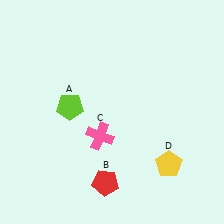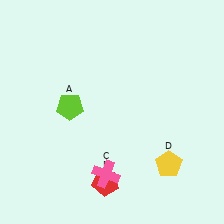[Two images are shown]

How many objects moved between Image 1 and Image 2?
1 object moved between the two images.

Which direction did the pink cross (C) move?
The pink cross (C) moved down.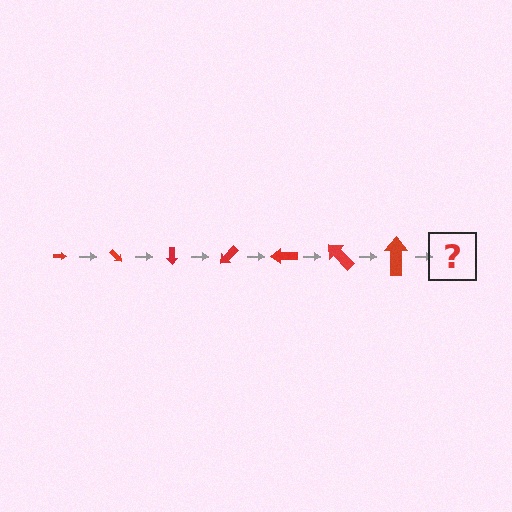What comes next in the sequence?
The next element should be an arrow, larger than the previous one and rotated 315 degrees from the start.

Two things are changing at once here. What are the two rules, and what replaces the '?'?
The two rules are that the arrow grows larger each step and it rotates 45 degrees each step. The '?' should be an arrow, larger than the previous one and rotated 315 degrees from the start.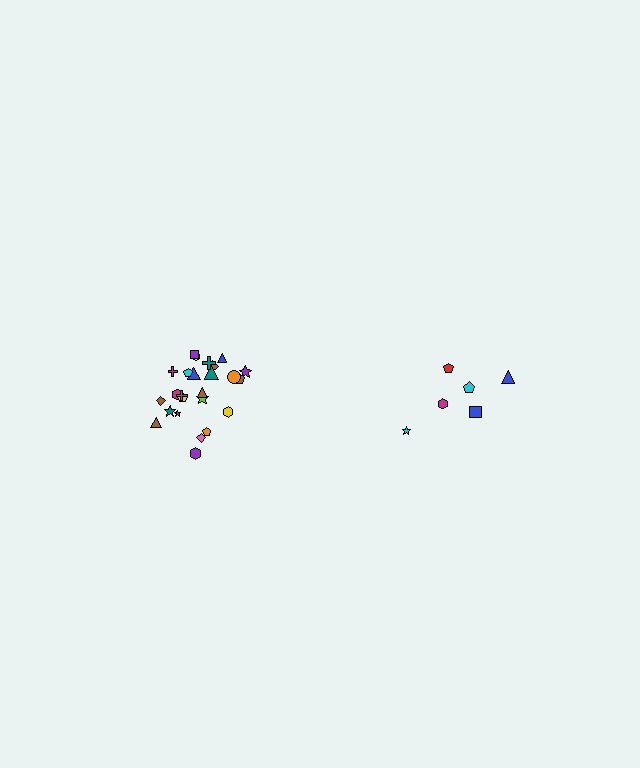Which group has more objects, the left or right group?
The left group.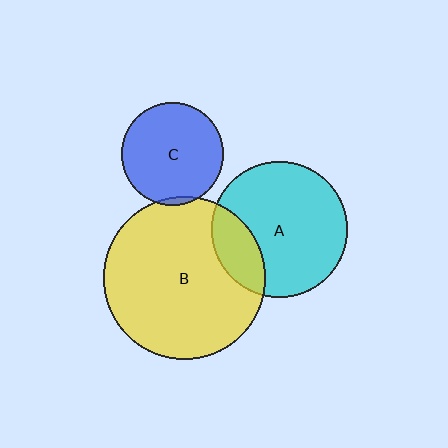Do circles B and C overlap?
Yes.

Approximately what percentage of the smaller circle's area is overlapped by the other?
Approximately 5%.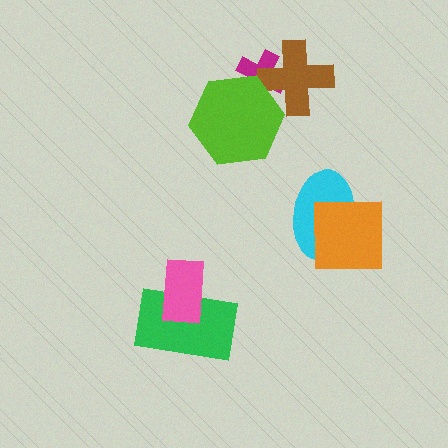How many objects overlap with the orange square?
1 object overlaps with the orange square.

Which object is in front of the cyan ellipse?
The orange square is in front of the cyan ellipse.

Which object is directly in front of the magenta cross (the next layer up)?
The brown cross is directly in front of the magenta cross.